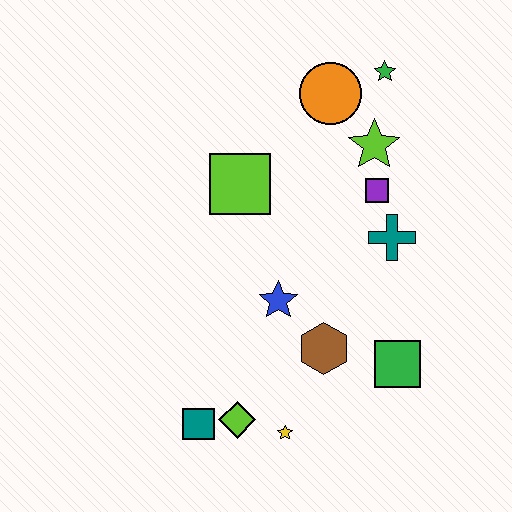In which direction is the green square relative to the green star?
The green square is below the green star.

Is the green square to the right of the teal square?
Yes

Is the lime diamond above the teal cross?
No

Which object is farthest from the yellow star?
The green star is farthest from the yellow star.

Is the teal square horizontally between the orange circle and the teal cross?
No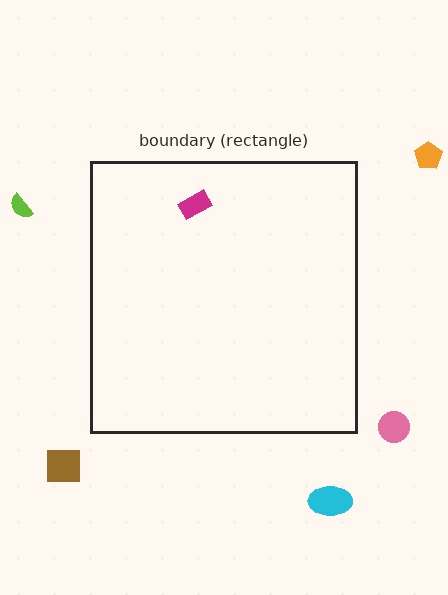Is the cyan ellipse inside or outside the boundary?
Outside.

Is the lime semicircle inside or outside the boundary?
Outside.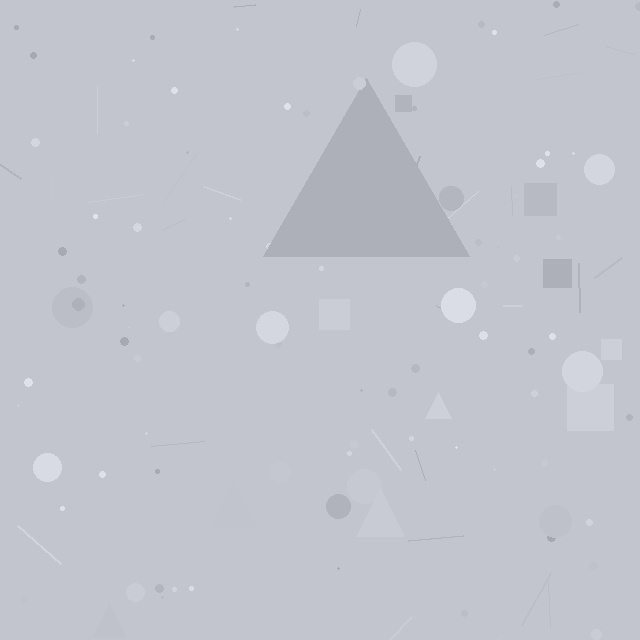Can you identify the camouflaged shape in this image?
The camouflaged shape is a triangle.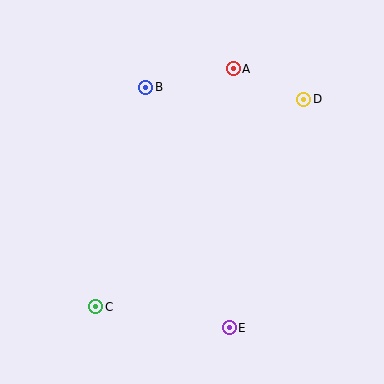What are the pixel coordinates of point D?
Point D is at (304, 99).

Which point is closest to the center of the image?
Point B at (146, 87) is closest to the center.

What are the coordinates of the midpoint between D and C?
The midpoint between D and C is at (200, 203).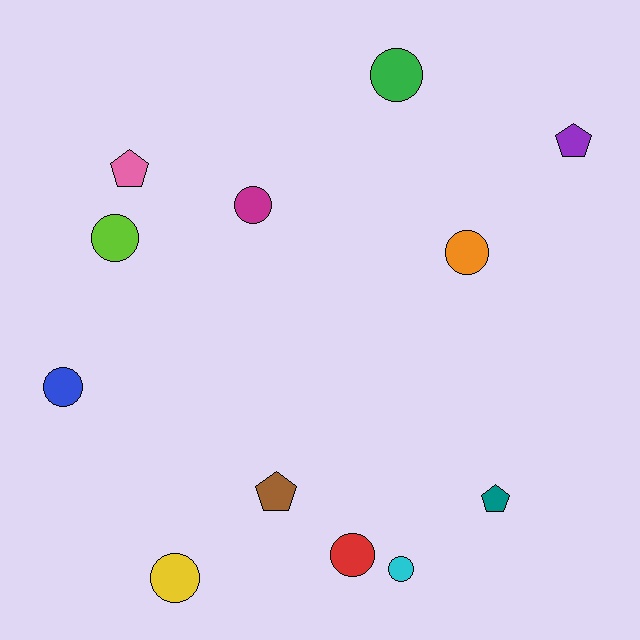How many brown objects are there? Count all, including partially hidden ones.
There is 1 brown object.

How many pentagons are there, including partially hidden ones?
There are 4 pentagons.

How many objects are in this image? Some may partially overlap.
There are 12 objects.